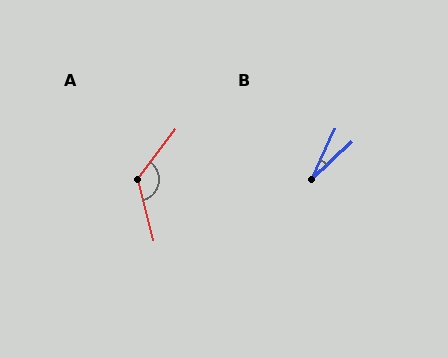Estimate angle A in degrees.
Approximately 128 degrees.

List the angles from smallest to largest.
B (22°), A (128°).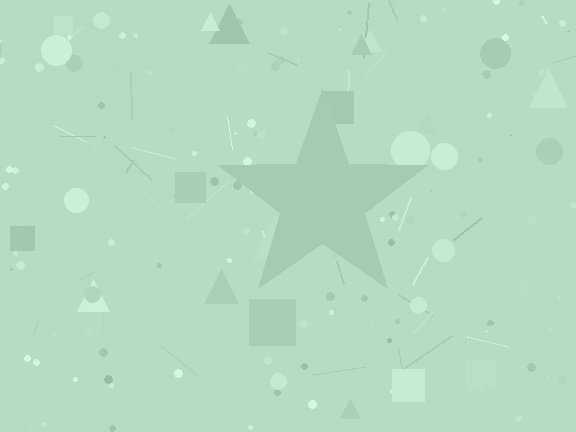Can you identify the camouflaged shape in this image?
The camouflaged shape is a star.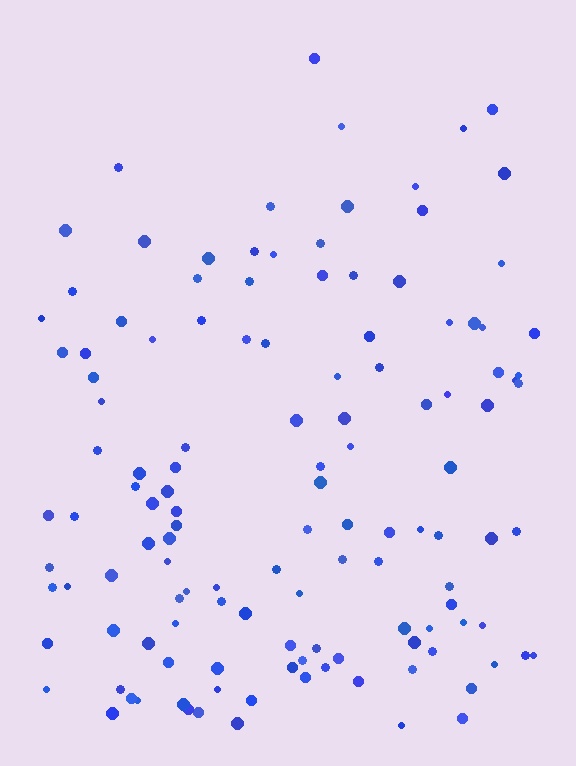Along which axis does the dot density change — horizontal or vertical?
Vertical.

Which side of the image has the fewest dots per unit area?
The top.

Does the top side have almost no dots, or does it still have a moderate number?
Still a moderate number, just noticeably fewer than the bottom.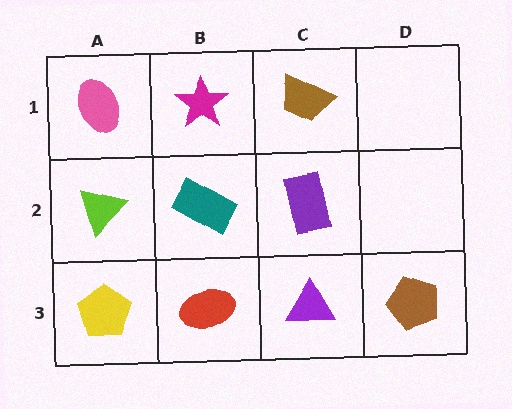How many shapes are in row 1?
3 shapes.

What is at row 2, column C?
A purple rectangle.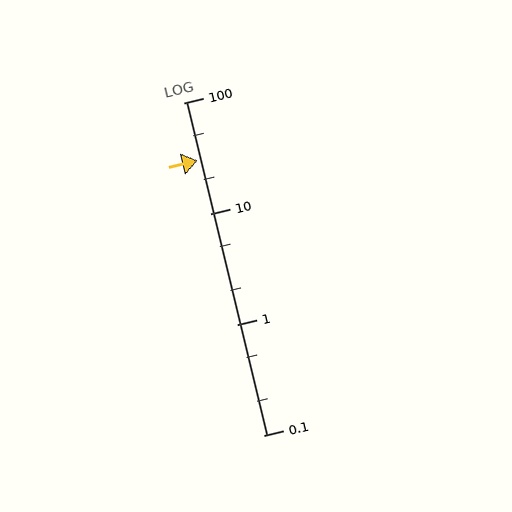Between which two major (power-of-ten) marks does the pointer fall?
The pointer is between 10 and 100.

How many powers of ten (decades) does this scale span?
The scale spans 3 decades, from 0.1 to 100.